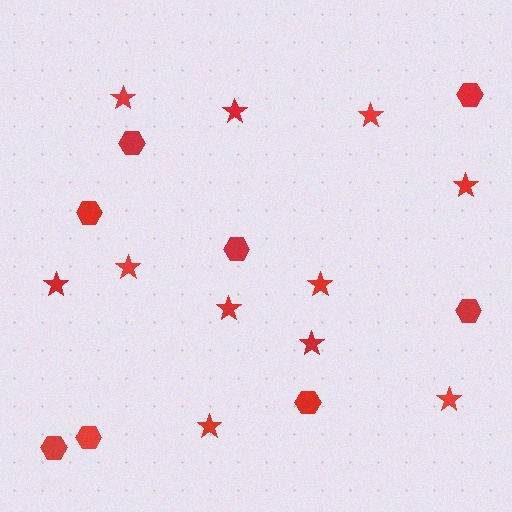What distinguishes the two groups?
There are 2 groups: one group of hexagons (8) and one group of stars (11).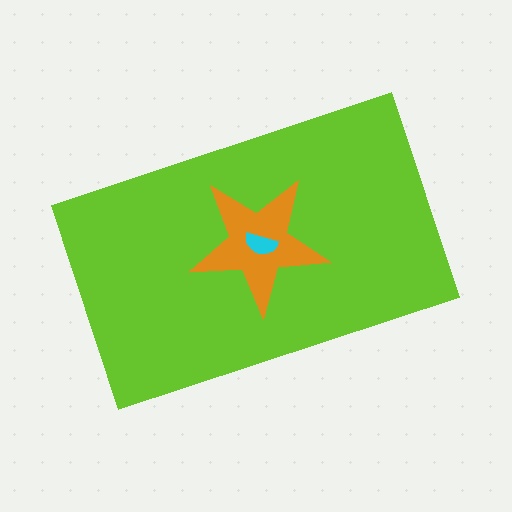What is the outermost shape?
The lime rectangle.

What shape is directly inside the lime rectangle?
The orange star.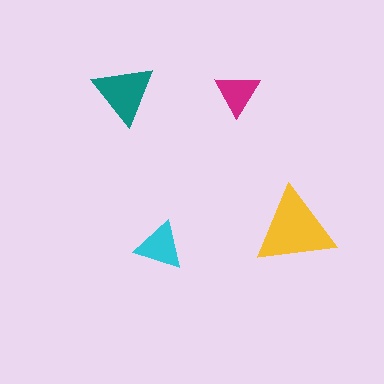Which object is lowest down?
The cyan triangle is bottommost.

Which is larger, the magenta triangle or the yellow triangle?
The yellow one.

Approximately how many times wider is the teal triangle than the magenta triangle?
About 1.5 times wider.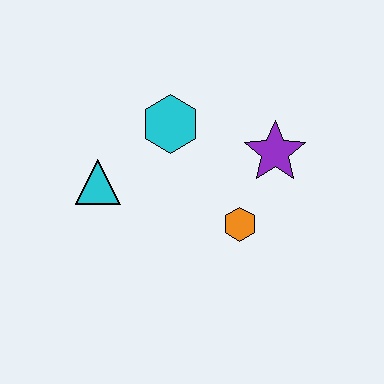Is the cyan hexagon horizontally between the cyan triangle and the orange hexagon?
Yes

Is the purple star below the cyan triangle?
No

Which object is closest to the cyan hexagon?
The cyan triangle is closest to the cyan hexagon.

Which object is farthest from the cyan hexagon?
The orange hexagon is farthest from the cyan hexagon.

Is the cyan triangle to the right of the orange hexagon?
No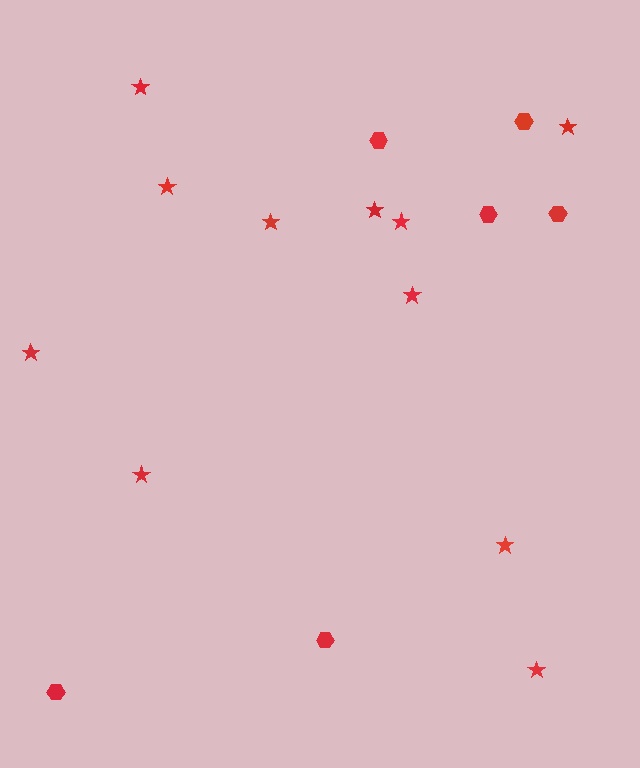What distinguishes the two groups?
There are 2 groups: one group of hexagons (6) and one group of stars (11).